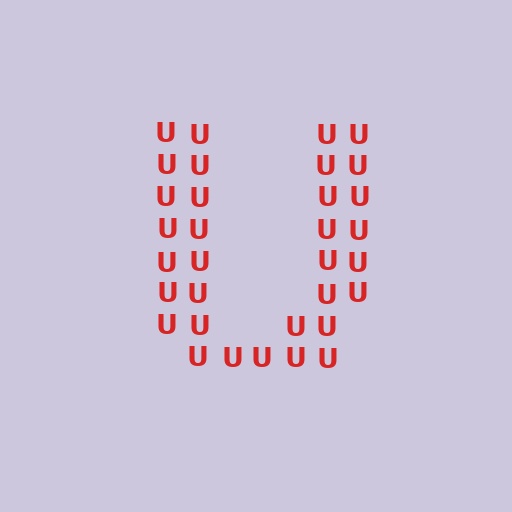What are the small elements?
The small elements are letter U's.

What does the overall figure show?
The overall figure shows the letter U.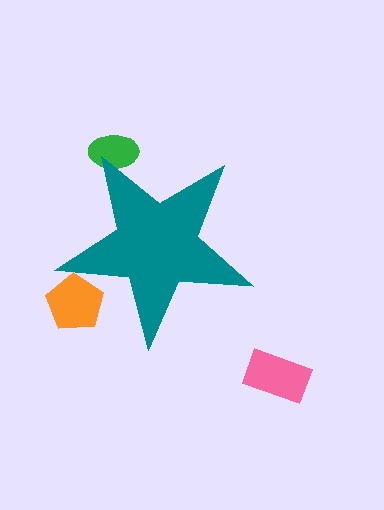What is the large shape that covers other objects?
A teal star.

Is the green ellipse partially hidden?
Yes, the green ellipse is partially hidden behind the teal star.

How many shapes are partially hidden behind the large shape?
2 shapes are partially hidden.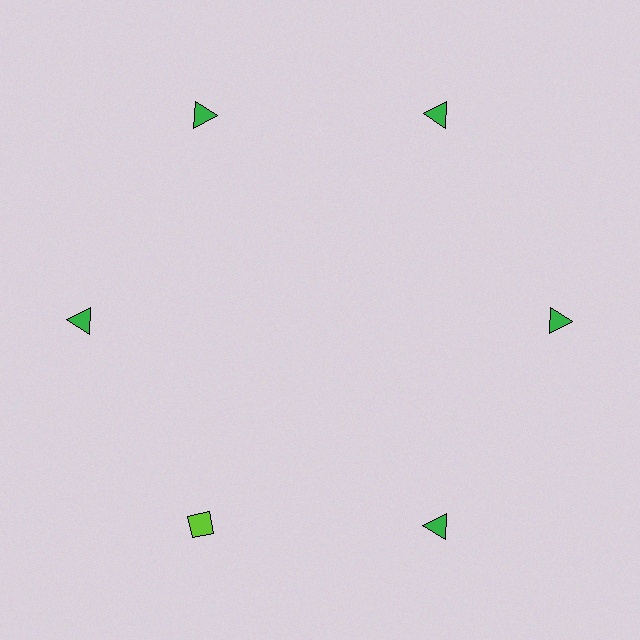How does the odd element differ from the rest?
It differs in both color (lime instead of green) and shape (diamond instead of triangle).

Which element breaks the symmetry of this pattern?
The lime diamond at roughly the 7 o'clock position breaks the symmetry. All other shapes are green triangles.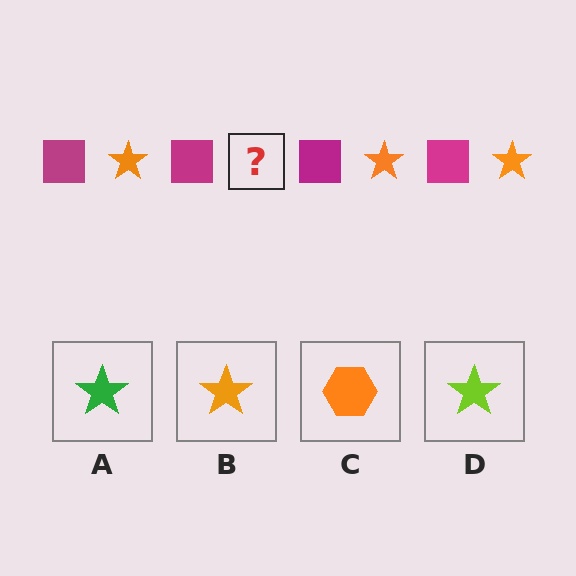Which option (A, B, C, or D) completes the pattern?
B.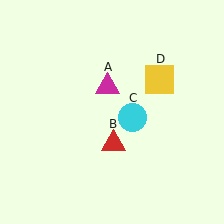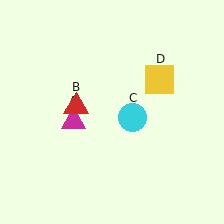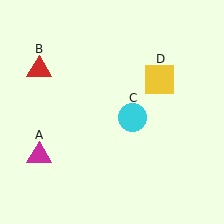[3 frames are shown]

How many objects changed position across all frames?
2 objects changed position: magenta triangle (object A), red triangle (object B).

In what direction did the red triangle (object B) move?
The red triangle (object B) moved up and to the left.